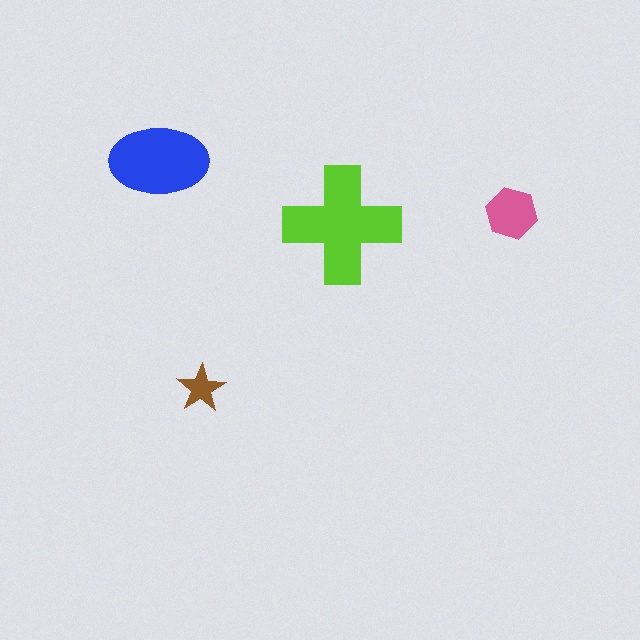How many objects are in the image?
There are 4 objects in the image.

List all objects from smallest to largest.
The brown star, the pink hexagon, the blue ellipse, the lime cross.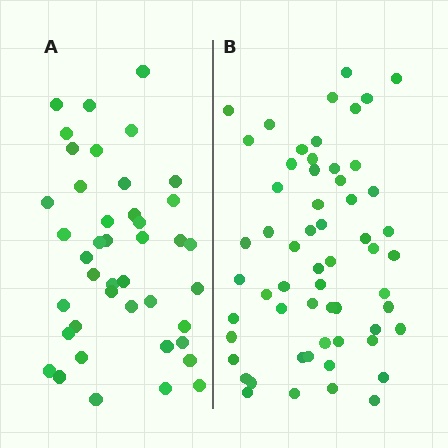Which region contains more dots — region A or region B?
Region B (the right region) has more dots.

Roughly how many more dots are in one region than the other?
Region B has approximately 15 more dots than region A.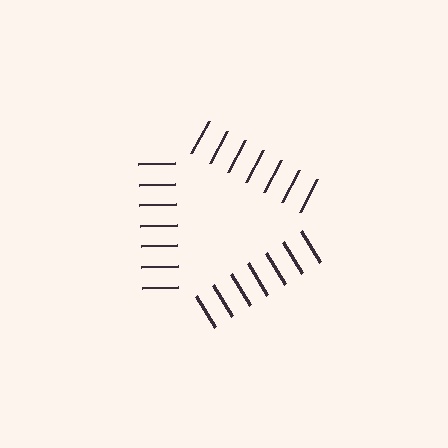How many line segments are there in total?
21 — 7 along each of the 3 edges.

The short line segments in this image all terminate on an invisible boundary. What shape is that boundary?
An illusory triangle — the line segments terminate on its edges but no continuous stroke is drawn.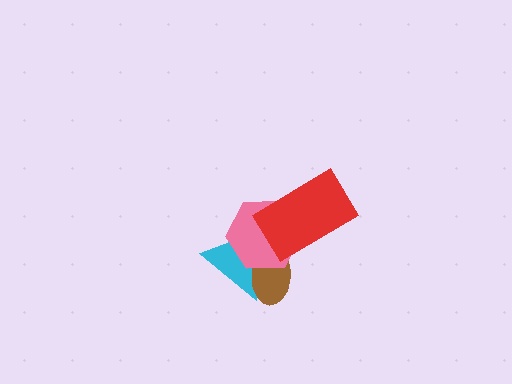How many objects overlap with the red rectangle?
2 objects overlap with the red rectangle.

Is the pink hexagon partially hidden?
Yes, it is partially covered by another shape.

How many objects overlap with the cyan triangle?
3 objects overlap with the cyan triangle.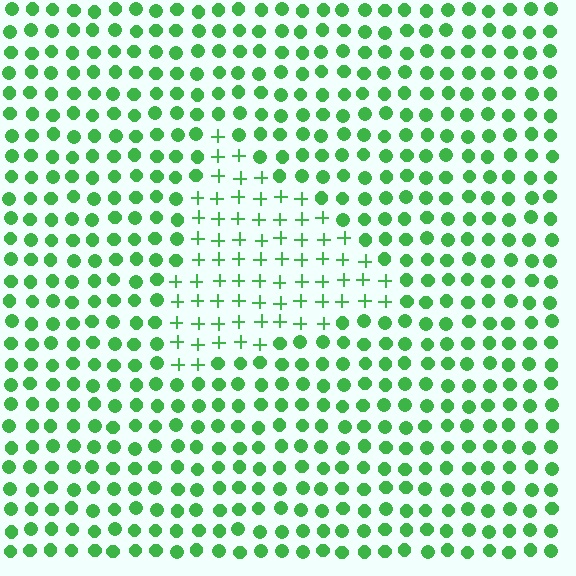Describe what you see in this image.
The image is filled with small green elements arranged in a uniform grid. A triangle-shaped region contains plus signs, while the surrounding area contains circles. The boundary is defined purely by the change in element shape.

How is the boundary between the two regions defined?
The boundary is defined by a change in element shape: plus signs inside vs. circles outside. All elements share the same color and spacing.